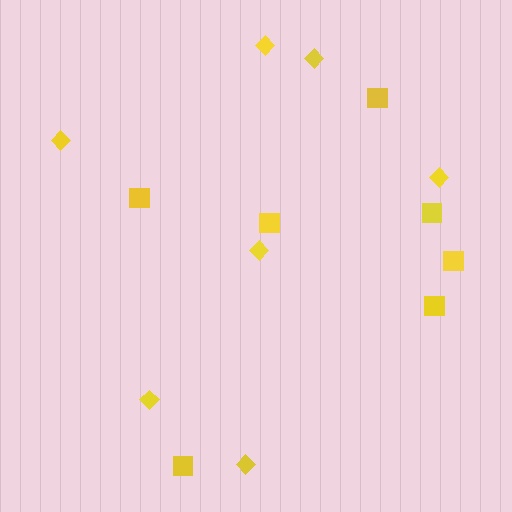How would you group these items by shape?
There are 2 groups: one group of diamonds (7) and one group of squares (7).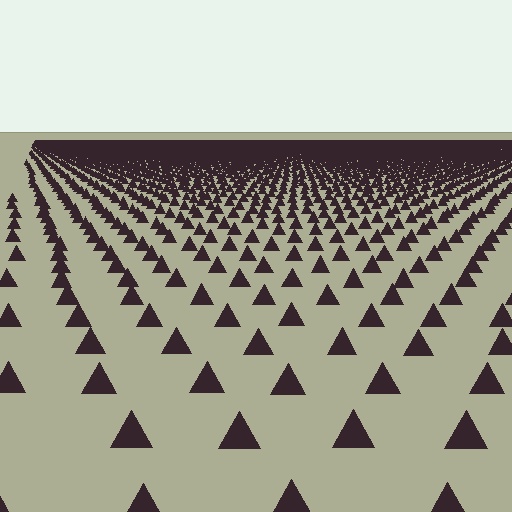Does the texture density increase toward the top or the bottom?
Density increases toward the top.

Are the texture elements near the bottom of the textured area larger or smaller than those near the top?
Larger. Near the bottom, elements are closer to the viewer and appear at a bigger on-screen size.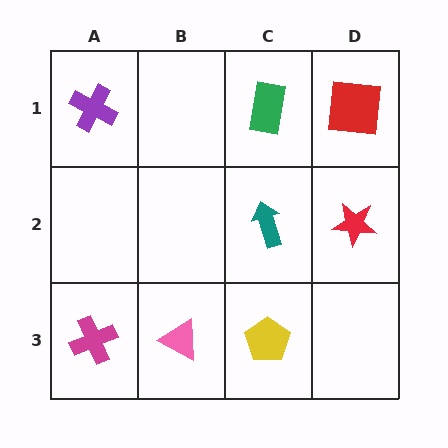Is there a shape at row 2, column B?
No, that cell is empty.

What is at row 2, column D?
A red star.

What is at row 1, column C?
A green rectangle.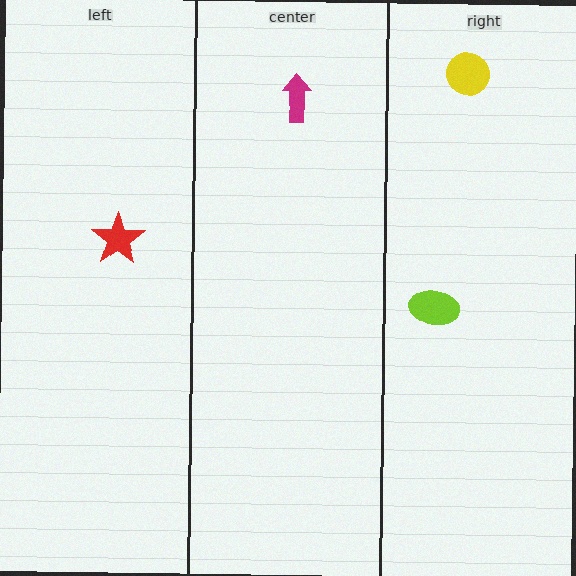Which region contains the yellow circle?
The right region.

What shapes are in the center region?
The magenta arrow.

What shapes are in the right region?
The lime ellipse, the yellow circle.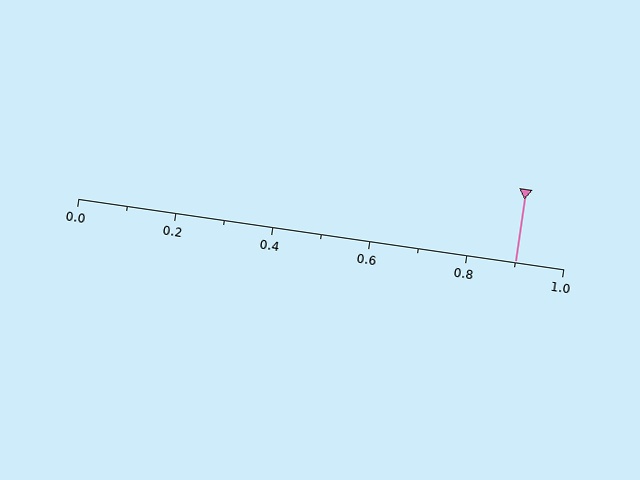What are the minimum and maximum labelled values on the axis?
The axis runs from 0.0 to 1.0.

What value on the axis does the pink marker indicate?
The marker indicates approximately 0.9.